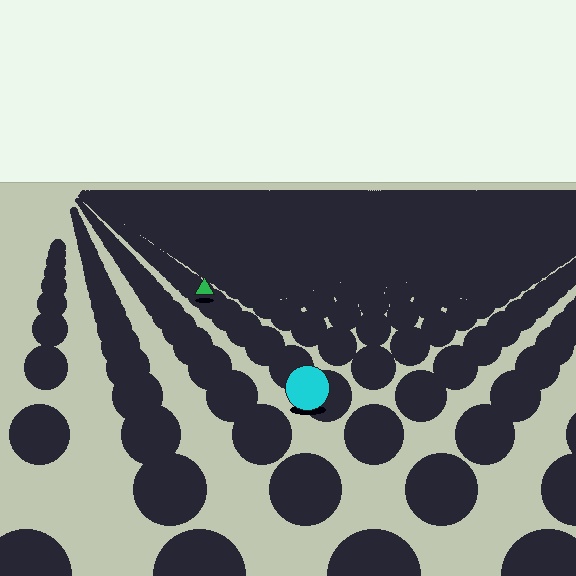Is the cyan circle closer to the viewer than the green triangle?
Yes. The cyan circle is closer — you can tell from the texture gradient: the ground texture is coarser near it.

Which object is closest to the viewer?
The cyan circle is closest. The texture marks near it are larger and more spread out.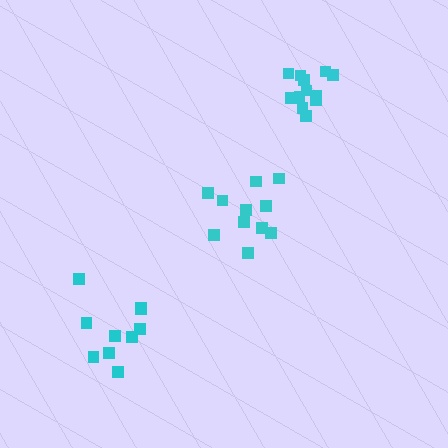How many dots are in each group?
Group 1: 11 dots, Group 2: 10 dots, Group 3: 12 dots (33 total).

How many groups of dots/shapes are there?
There are 3 groups.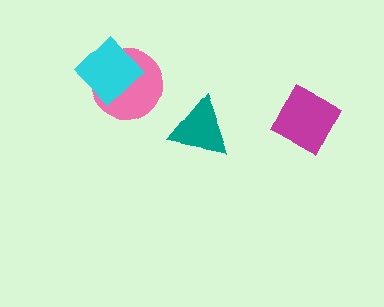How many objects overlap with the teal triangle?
0 objects overlap with the teal triangle.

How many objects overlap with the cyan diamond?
1 object overlaps with the cyan diamond.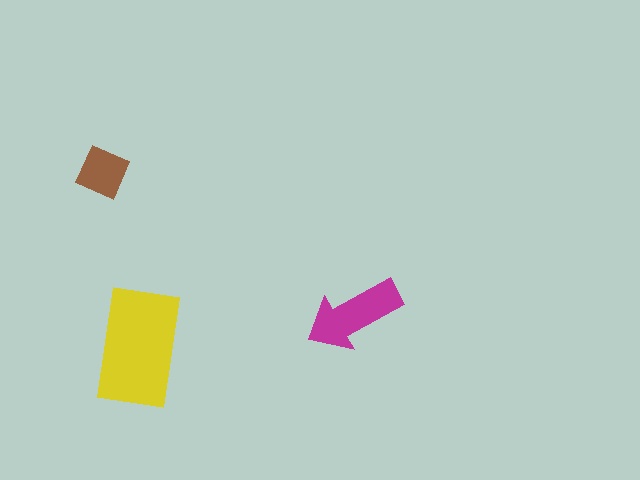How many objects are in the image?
There are 3 objects in the image.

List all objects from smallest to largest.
The brown diamond, the magenta arrow, the yellow rectangle.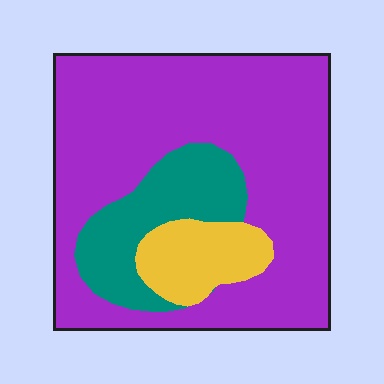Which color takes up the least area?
Yellow, at roughly 10%.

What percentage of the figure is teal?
Teal takes up about one sixth (1/6) of the figure.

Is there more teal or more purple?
Purple.